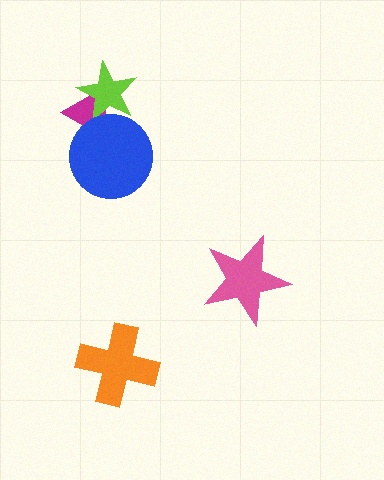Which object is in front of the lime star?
The blue circle is in front of the lime star.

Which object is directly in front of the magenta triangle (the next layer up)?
The lime star is directly in front of the magenta triangle.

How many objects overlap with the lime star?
2 objects overlap with the lime star.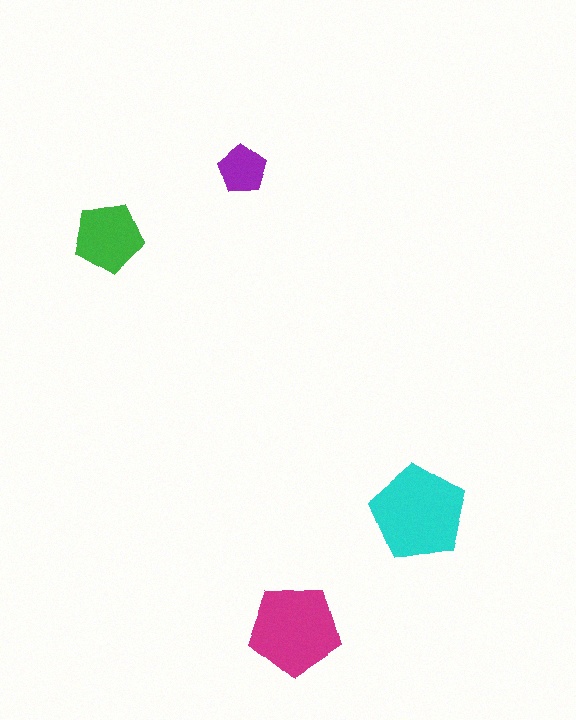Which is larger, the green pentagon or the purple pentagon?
The green one.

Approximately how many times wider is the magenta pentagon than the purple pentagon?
About 2 times wider.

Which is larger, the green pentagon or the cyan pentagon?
The cyan one.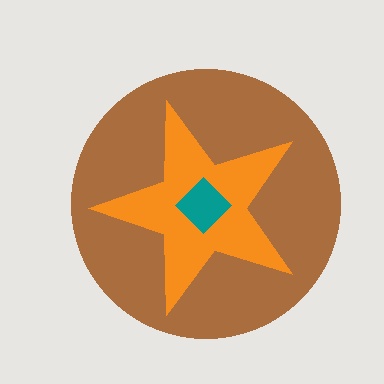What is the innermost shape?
The teal diamond.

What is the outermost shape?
The brown circle.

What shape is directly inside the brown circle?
The orange star.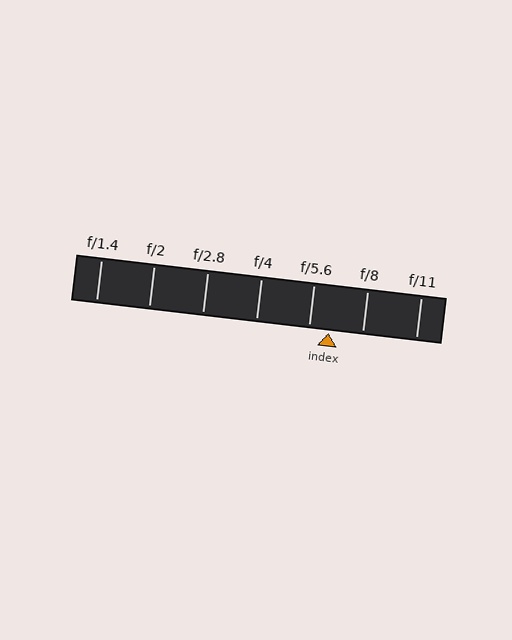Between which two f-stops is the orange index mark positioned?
The index mark is between f/5.6 and f/8.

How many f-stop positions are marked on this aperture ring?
There are 7 f-stop positions marked.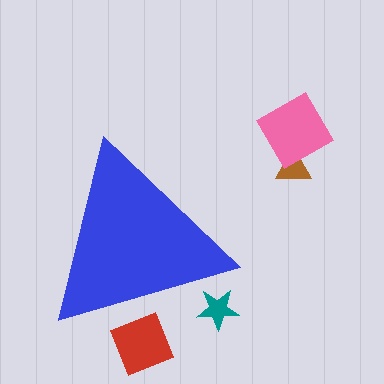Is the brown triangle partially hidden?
No, the brown triangle is fully visible.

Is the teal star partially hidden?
Yes, the teal star is partially hidden behind the blue triangle.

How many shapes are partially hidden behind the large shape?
2 shapes are partially hidden.